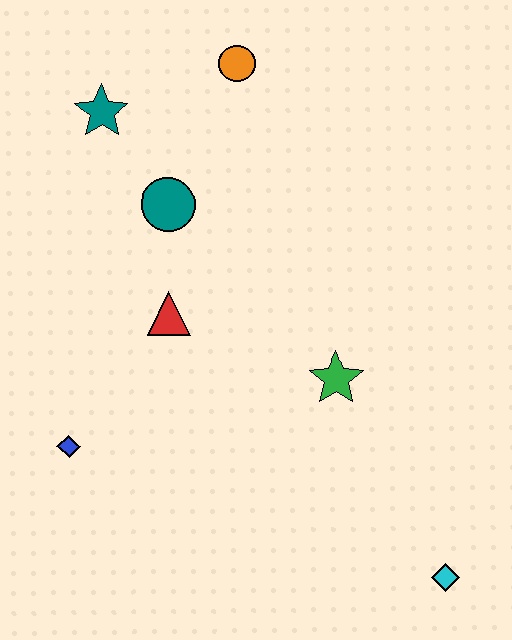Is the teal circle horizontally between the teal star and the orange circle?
Yes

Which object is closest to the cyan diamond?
The green star is closest to the cyan diamond.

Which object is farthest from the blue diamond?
The orange circle is farthest from the blue diamond.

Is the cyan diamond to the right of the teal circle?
Yes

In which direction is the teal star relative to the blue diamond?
The teal star is above the blue diamond.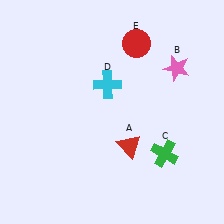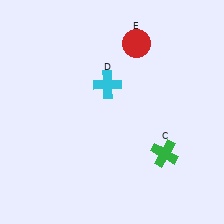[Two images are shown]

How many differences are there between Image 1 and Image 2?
There are 2 differences between the two images.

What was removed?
The pink star (B), the red triangle (A) were removed in Image 2.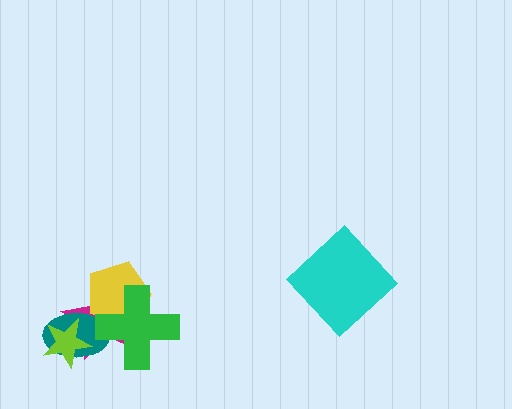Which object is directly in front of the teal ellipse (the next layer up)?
The yellow pentagon is directly in front of the teal ellipse.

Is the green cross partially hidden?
No, no other shape covers it.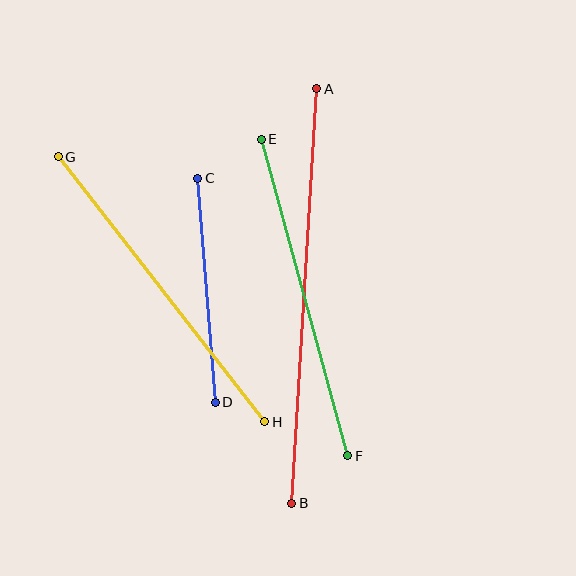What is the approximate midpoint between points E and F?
The midpoint is at approximately (304, 298) pixels.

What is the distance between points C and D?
The distance is approximately 225 pixels.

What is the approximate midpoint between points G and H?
The midpoint is at approximately (162, 289) pixels.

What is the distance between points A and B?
The distance is approximately 416 pixels.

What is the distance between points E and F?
The distance is approximately 328 pixels.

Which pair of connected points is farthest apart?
Points A and B are farthest apart.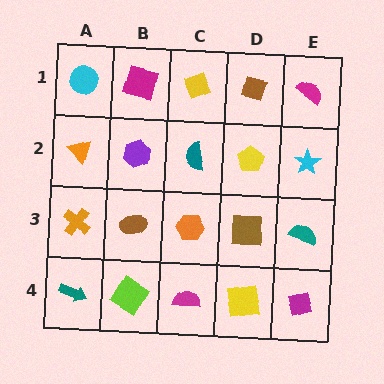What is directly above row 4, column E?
A teal semicircle.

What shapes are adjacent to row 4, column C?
An orange hexagon (row 3, column C), a lime diamond (row 4, column B), a yellow square (row 4, column D).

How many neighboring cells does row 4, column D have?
3.